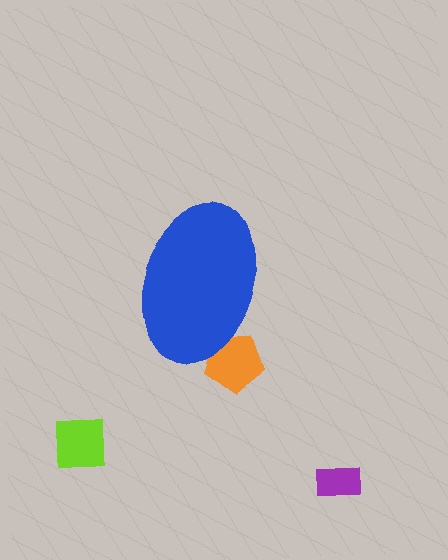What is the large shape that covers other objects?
A blue ellipse.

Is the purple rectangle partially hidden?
No, the purple rectangle is fully visible.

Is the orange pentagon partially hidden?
Yes, the orange pentagon is partially hidden behind the blue ellipse.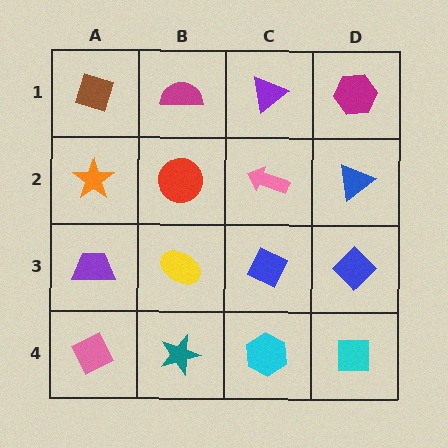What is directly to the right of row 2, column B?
A pink arrow.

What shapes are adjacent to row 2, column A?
A brown diamond (row 1, column A), a purple trapezoid (row 3, column A), a red circle (row 2, column B).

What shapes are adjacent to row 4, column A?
A purple trapezoid (row 3, column A), a teal star (row 4, column B).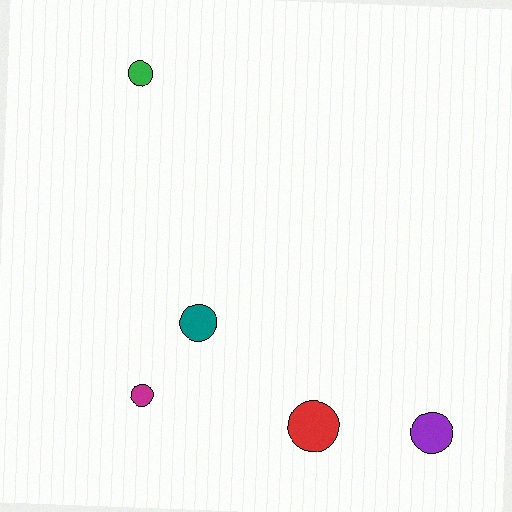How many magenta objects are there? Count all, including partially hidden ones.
There is 1 magenta object.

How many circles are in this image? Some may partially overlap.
There are 5 circles.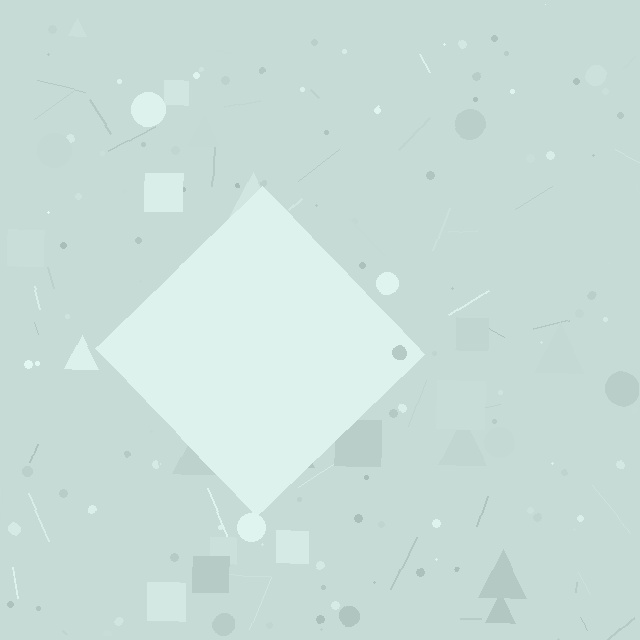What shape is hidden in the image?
A diamond is hidden in the image.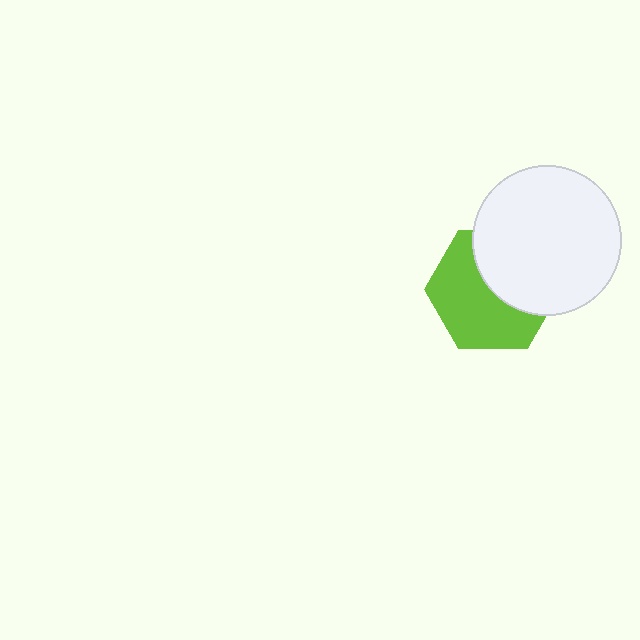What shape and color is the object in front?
The object in front is a white circle.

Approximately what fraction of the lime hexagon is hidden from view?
Roughly 43% of the lime hexagon is hidden behind the white circle.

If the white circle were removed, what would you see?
You would see the complete lime hexagon.